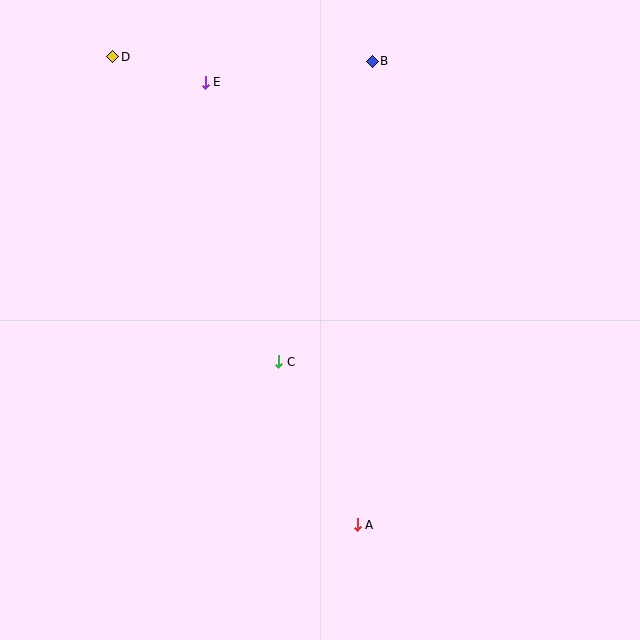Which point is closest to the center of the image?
Point C at (279, 362) is closest to the center.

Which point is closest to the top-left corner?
Point D is closest to the top-left corner.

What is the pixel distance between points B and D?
The distance between B and D is 259 pixels.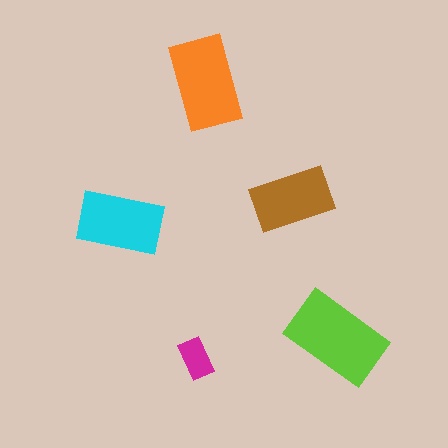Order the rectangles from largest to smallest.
the lime one, the orange one, the cyan one, the brown one, the magenta one.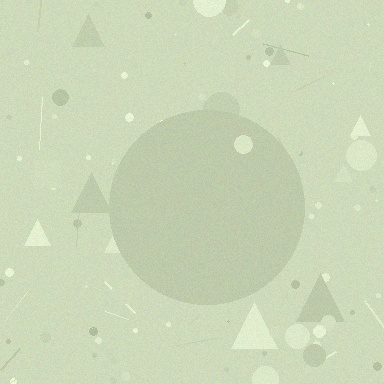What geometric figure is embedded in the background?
A circle is embedded in the background.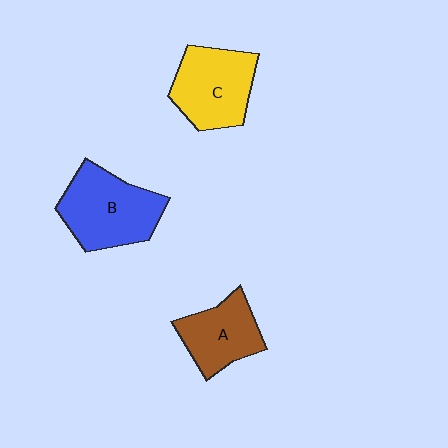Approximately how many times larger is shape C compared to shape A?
Approximately 1.2 times.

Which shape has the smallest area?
Shape A (brown).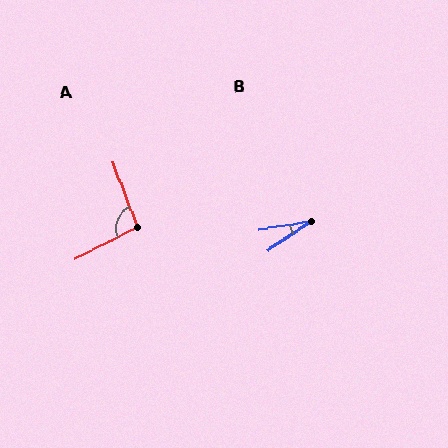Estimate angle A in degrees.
Approximately 96 degrees.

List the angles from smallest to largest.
B (25°), A (96°).